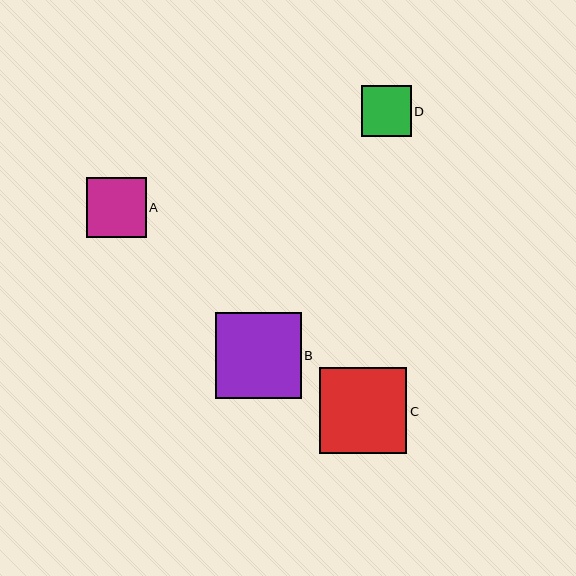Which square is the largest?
Square C is the largest with a size of approximately 87 pixels.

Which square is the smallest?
Square D is the smallest with a size of approximately 50 pixels.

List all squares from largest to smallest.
From largest to smallest: C, B, A, D.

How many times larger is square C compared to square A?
Square C is approximately 1.5 times the size of square A.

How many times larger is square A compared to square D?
Square A is approximately 1.2 times the size of square D.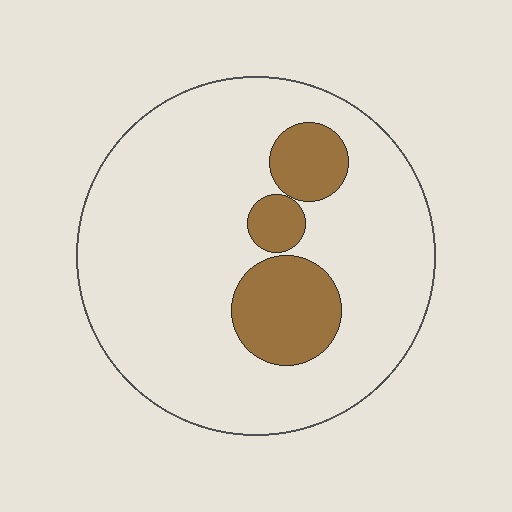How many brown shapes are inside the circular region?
3.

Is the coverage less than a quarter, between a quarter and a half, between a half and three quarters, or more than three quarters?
Less than a quarter.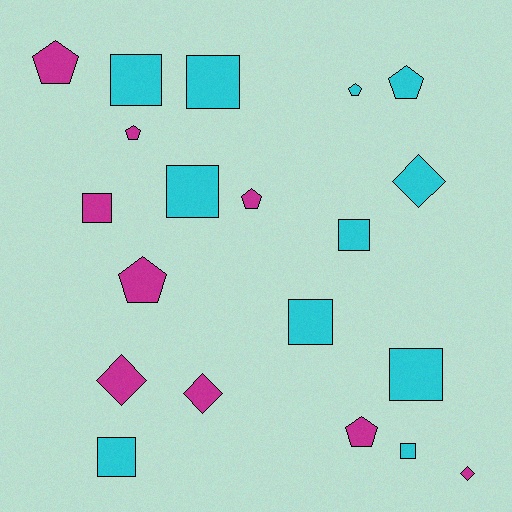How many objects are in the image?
There are 20 objects.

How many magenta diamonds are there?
There are 3 magenta diamonds.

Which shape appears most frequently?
Square, with 9 objects.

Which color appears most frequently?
Cyan, with 11 objects.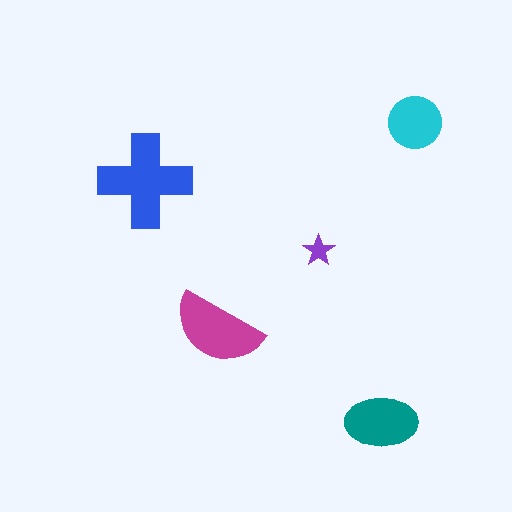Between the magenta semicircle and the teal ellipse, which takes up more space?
The magenta semicircle.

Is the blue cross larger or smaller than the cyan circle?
Larger.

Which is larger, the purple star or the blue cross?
The blue cross.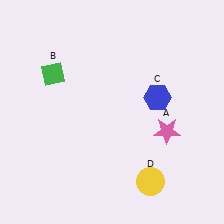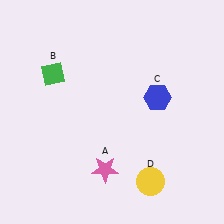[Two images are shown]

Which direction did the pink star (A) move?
The pink star (A) moved left.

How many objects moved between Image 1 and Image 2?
1 object moved between the two images.